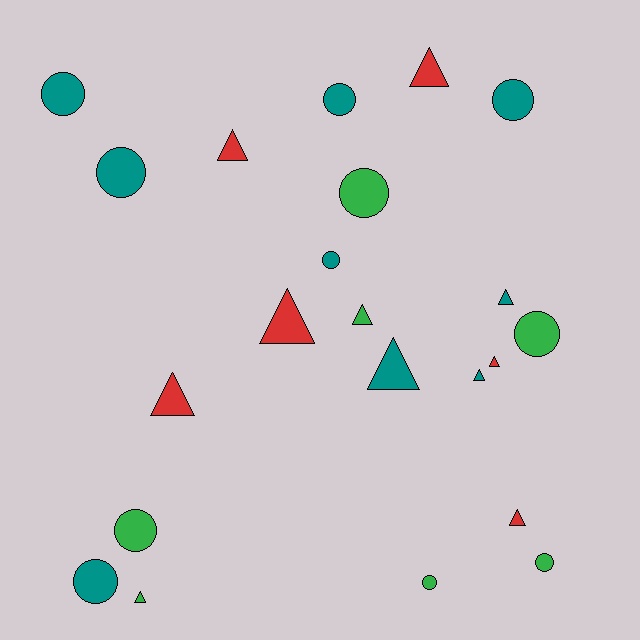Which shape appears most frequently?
Triangle, with 11 objects.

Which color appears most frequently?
Teal, with 9 objects.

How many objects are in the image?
There are 22 objects.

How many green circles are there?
There are 5 green circles.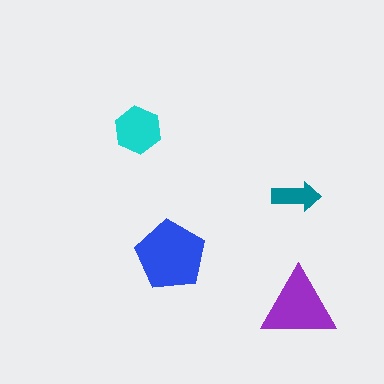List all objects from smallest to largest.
The teal arrow, the cyan hexagon, the purple triangle, the blue pentagon.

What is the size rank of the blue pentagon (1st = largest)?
1st.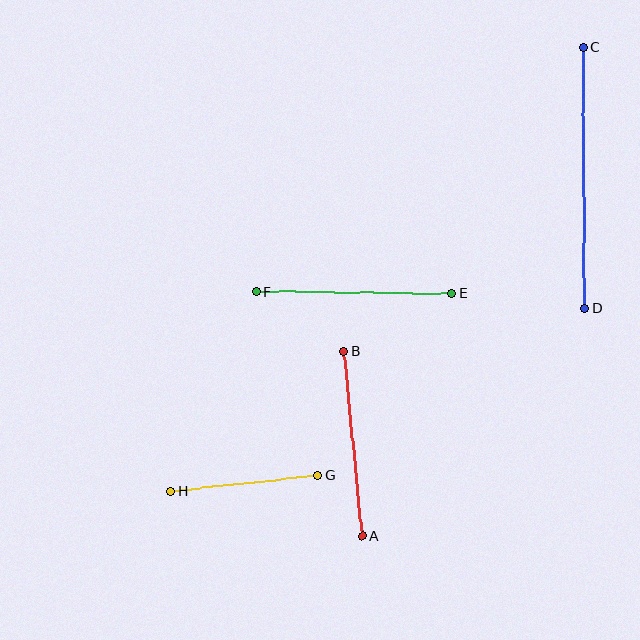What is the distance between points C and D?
The distance is approximately 261 pixels.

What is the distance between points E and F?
The distance is approximately 195 pixels.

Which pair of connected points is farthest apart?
Points C and D are farthest apart.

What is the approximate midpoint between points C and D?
The midpoint is at approximately (584, 178) pixels.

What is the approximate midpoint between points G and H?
The midpoint is at approximately (244, 483) pixels.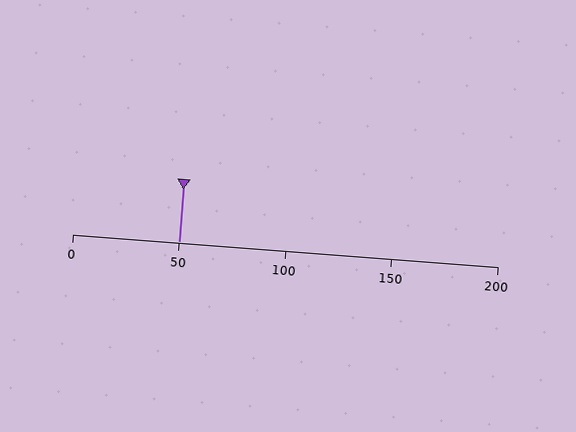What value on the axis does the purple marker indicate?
The marker indicates approximately 50.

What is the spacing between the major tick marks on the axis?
The major ticks are spaced 50 apart.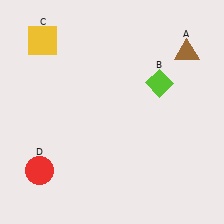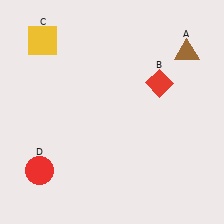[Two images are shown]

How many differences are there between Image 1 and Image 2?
There is 1 difference between the two images.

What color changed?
The diamond (B) changed from lime in Image 1 to red in Image 2.